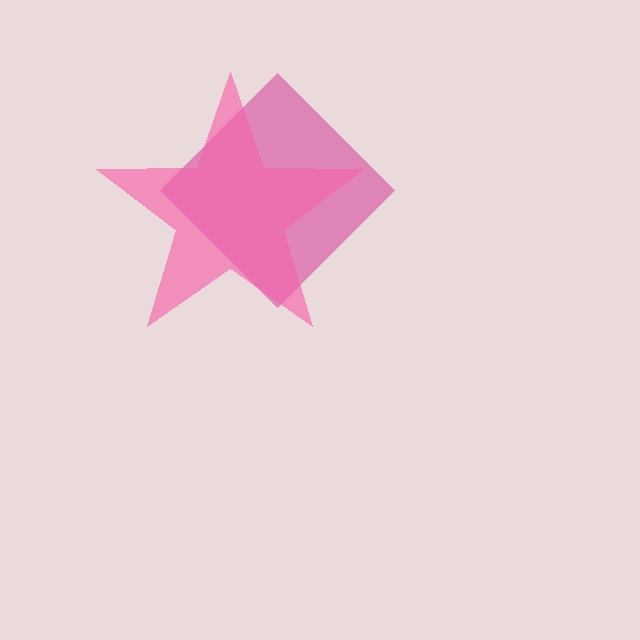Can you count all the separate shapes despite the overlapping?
Yes, there are 2 separate shapes.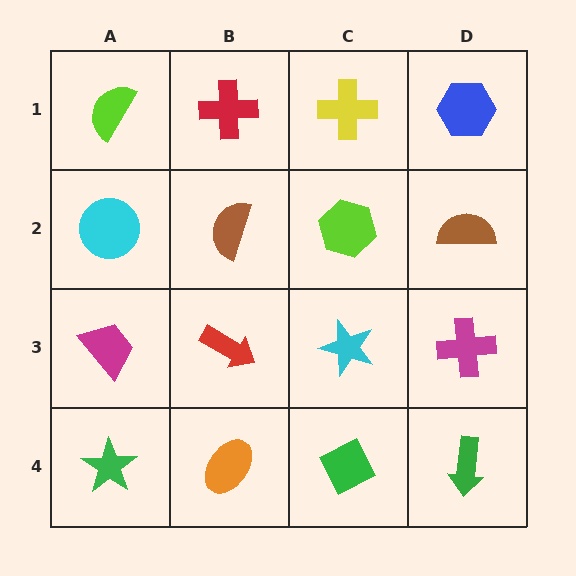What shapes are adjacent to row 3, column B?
A brown semicircle (row 2, column B), an orange ellipse (row 4, column B), a magenta trapezoid (row 3, column A), a cyan star (row 3, column C).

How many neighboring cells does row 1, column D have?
2.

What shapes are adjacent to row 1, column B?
A brown semicircle (row 2, column B), a lime semicircle (row 1, column A), a yellow cross (row 1, column C).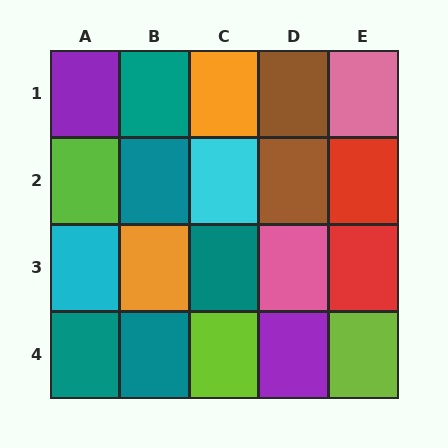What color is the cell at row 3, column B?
Orange.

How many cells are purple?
2 cells are purple.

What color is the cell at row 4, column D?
Purple.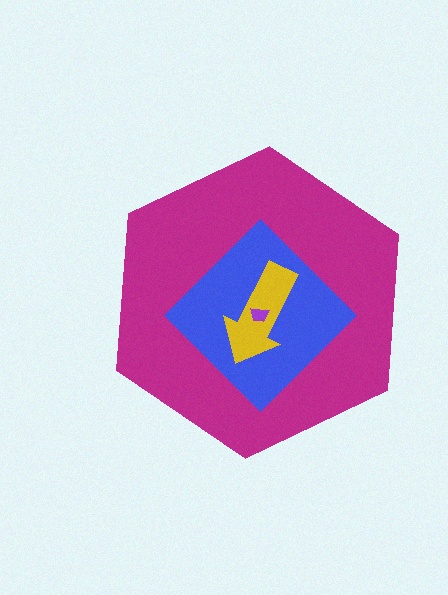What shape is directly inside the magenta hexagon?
The blue diamond.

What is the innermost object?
The purple trapezoid.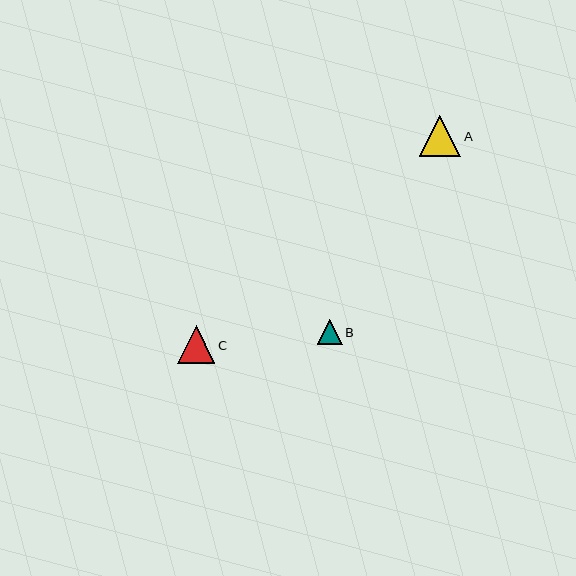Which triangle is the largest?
Triangle A is the largest with a size of approximately 42 pixels.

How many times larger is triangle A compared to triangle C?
Triangle A is approximately 1.1 times the size of triangle C.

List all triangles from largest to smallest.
From largest to smallest: A, C, B.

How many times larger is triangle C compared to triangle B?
Triangle C is approximately 1.5 times the size of triangle B.